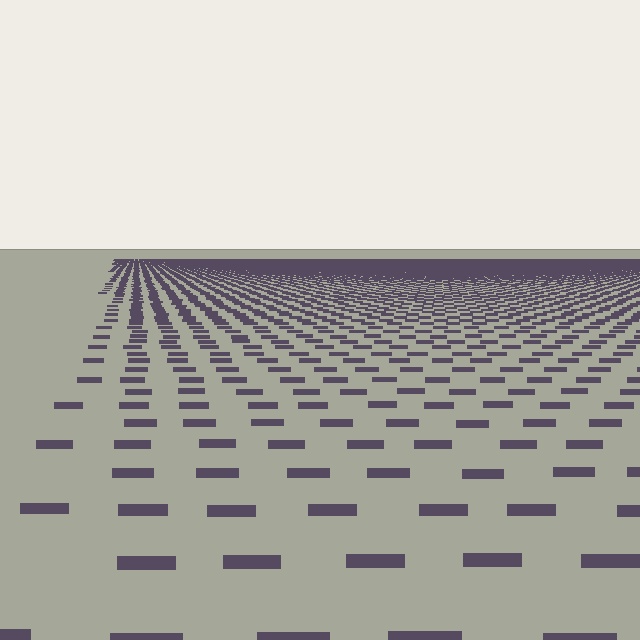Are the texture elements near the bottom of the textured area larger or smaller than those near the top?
Larger. Near the bottom, elements are closer to the viewer and appear at a bigger on-screen size.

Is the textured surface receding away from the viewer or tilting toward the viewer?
The surface is receding away from the viewer. Texture elements get smaller and denser toward the top.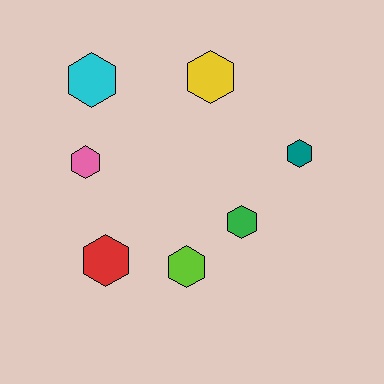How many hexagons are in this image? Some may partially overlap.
There are 7 hexagons.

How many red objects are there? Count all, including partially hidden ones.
There is 1 red object.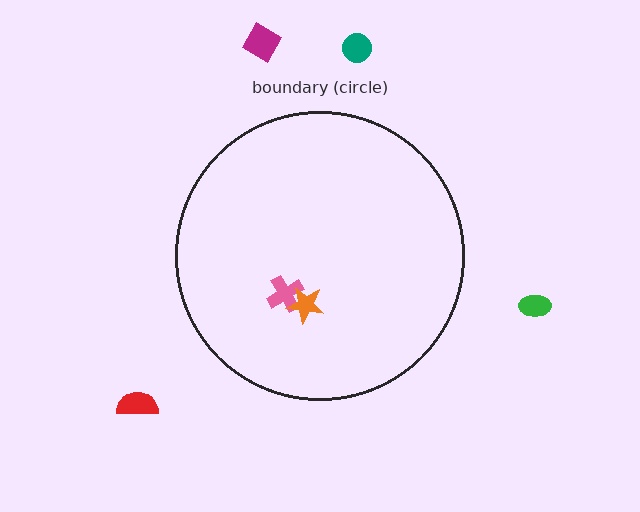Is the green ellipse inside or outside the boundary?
Outside.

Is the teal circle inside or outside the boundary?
Outside.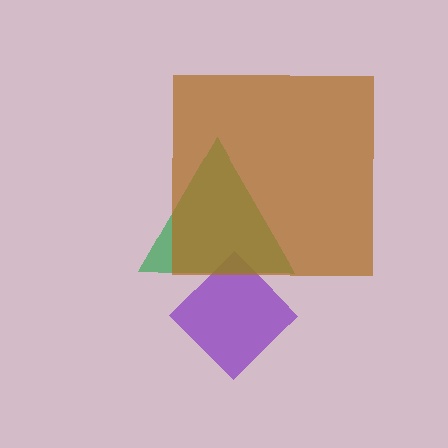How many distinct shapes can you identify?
There are 3 distinct shapes: a purple diamond, a green triangle, a brown square.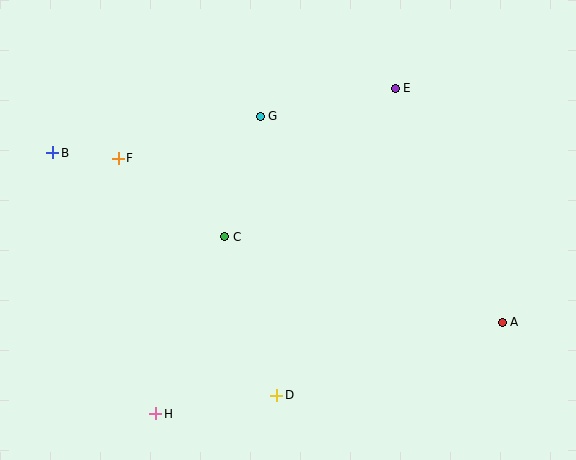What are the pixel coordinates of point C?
Point C is at (225, 237).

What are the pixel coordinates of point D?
Point D is at (277, 395).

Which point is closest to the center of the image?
Point C at (225, 237) is closest to the center.